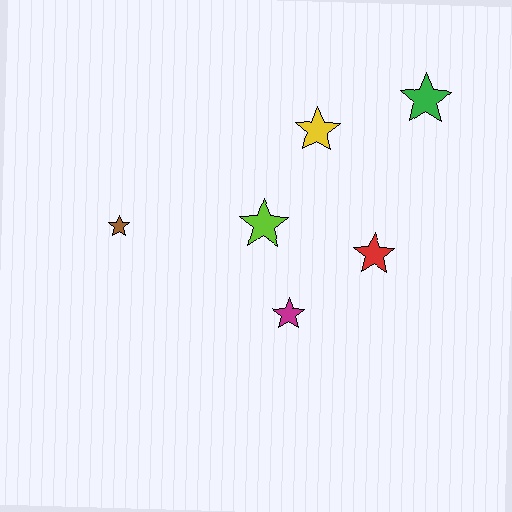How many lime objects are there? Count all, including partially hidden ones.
There is 1 lime object.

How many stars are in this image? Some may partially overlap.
There are 6 stars.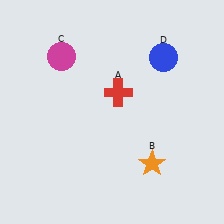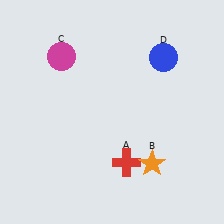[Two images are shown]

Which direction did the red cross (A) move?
The red cross (A) moved down.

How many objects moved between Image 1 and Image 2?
1 object moved between the two images.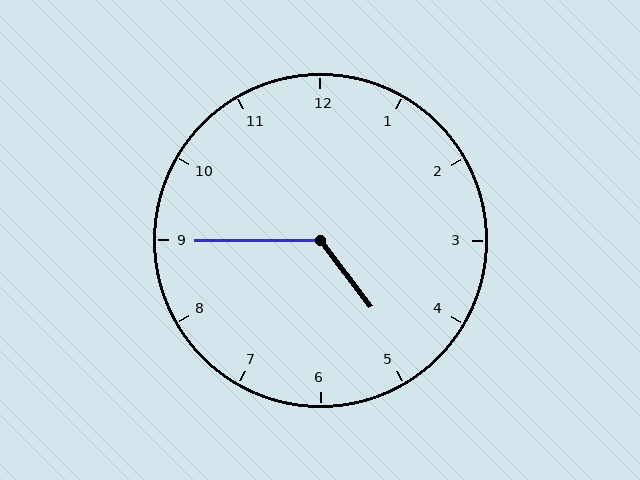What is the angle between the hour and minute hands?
Approximately 128 degrees.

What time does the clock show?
4:45.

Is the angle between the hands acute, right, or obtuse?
It is obtuse.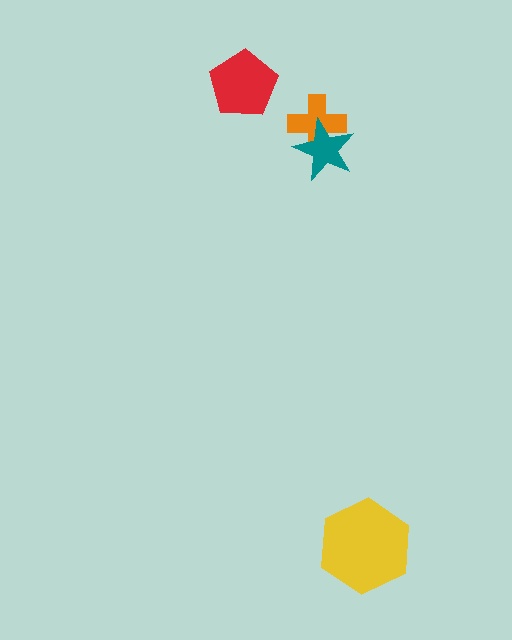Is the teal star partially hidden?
No, no other shape covers it.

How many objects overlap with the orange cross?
1 object overlaps with the orange cross.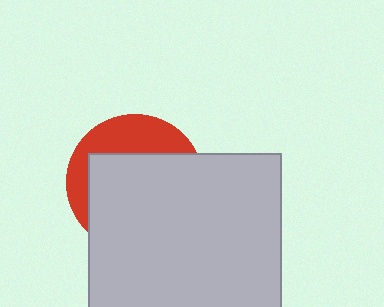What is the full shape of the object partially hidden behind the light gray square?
The partially hidden object is a red circle.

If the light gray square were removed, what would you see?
You would see the complete red circle.